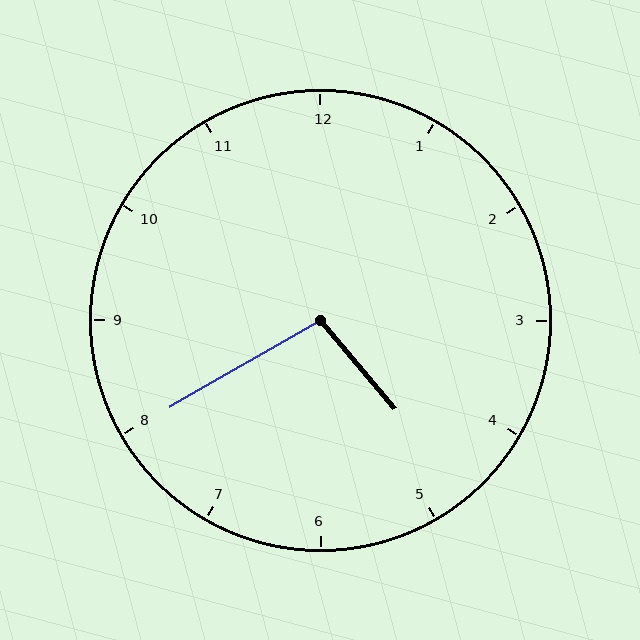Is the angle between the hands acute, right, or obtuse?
It is obtuse.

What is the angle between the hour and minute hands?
Approximately 100 degrees.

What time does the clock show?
4:40.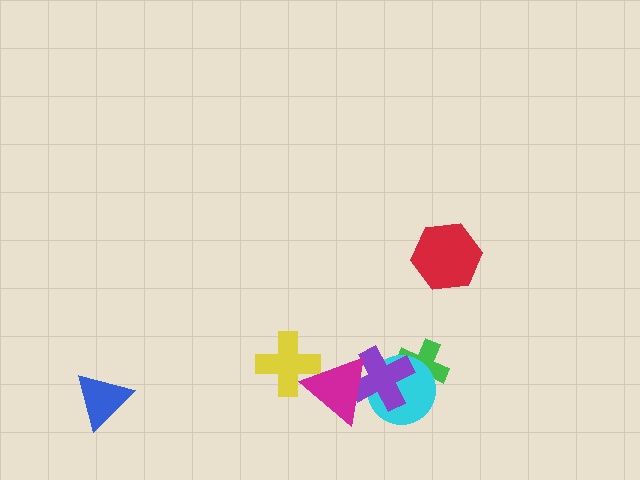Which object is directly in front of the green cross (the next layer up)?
The cyan circle is directly in front of the green cross.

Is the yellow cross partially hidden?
Yes, it is partially covered by another shape.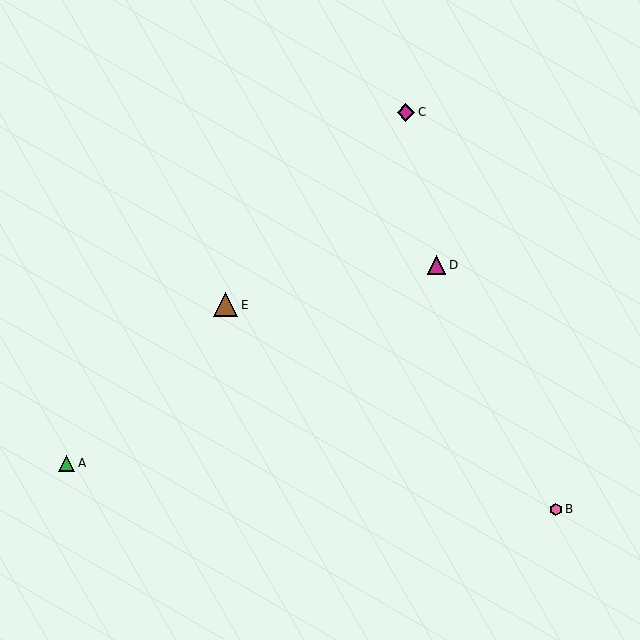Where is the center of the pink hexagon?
The center of the pink hexagon is at (556, 509).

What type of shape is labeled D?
Shape D is a magenta triangle.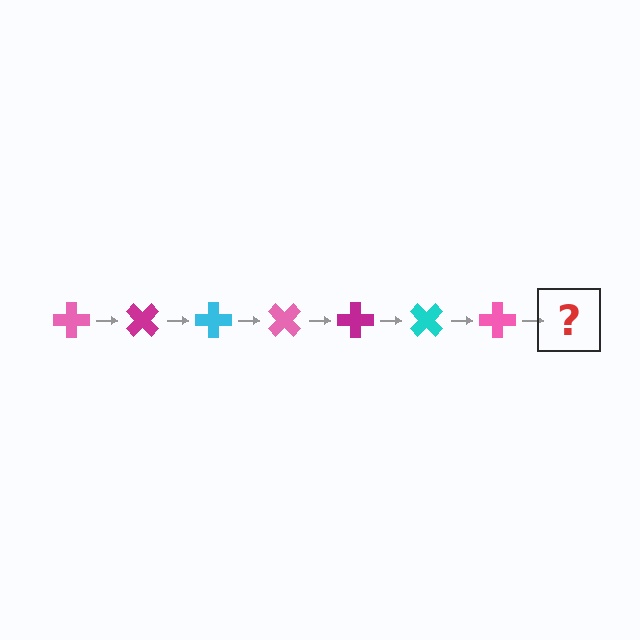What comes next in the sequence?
The next element should be a magenta cross, rotated 315 degrees from the start.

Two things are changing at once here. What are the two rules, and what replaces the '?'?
The two rules are that it rotates 45 degrees each step and the color cycles through pink, magenta, and cyan. The '?' should be a magenta cross, rotated 315 degrees from the start.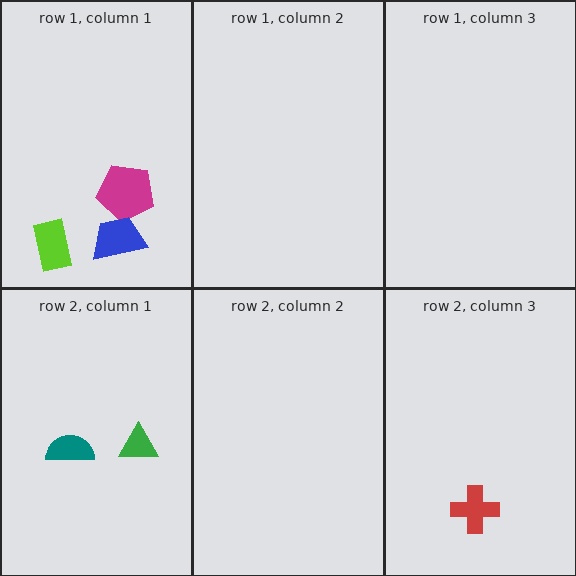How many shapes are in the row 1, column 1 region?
3.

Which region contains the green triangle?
The row 2, column 1 region.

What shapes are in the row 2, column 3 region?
The red cross.